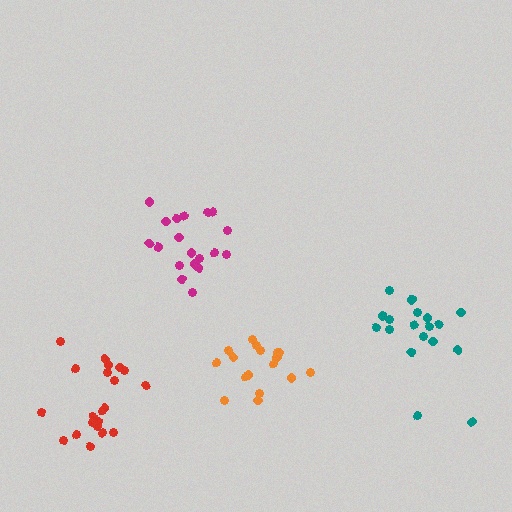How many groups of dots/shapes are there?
There are 4 groups.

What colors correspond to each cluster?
The clusters are colored: teal, orange, magenta, red.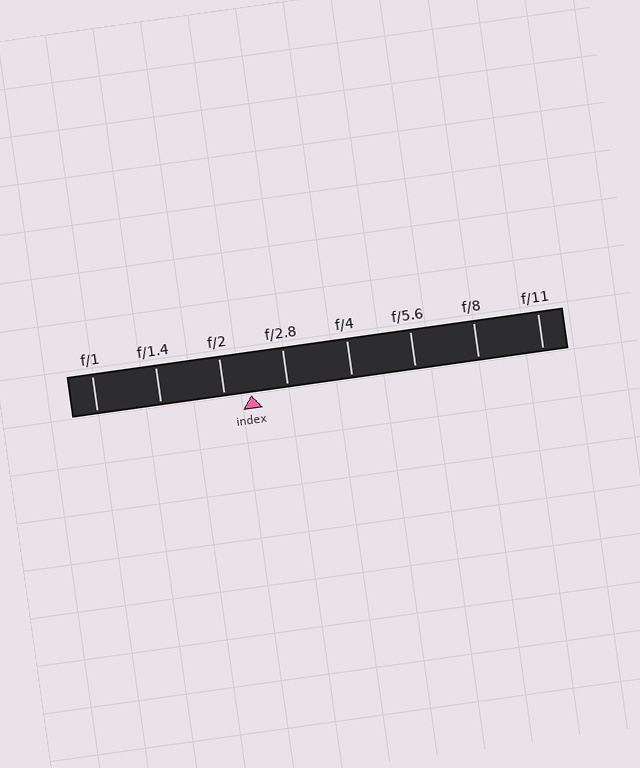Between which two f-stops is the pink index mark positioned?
The index mark is between f/2 and f/2.8.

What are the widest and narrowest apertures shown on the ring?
The widest aperture shown is f/1 and the narrowest is f/11.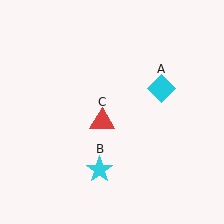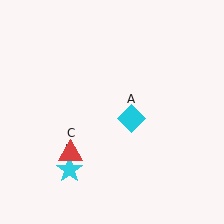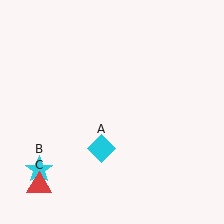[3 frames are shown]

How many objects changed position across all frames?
3 objects changed position: cyan diamond (object A), cyan star (object B), red triangle (object C).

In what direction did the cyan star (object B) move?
The cyan star (object B) moved left.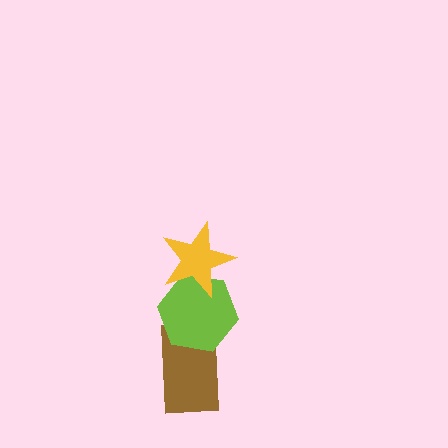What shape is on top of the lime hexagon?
The yellow star is on top of the lime hexagon.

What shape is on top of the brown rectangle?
The lime hexagon is on top of the brown rectangle.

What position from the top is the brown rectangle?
The brown rectangle is 3rd from the top.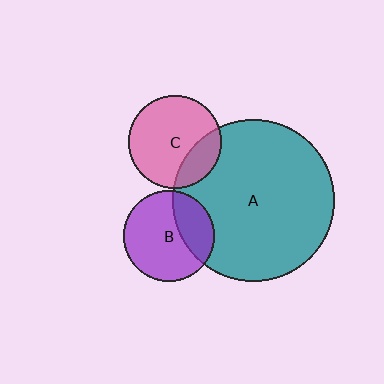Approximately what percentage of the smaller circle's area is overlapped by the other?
Approximately 30%.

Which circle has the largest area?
Circle A (teal).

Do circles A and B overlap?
Yes.